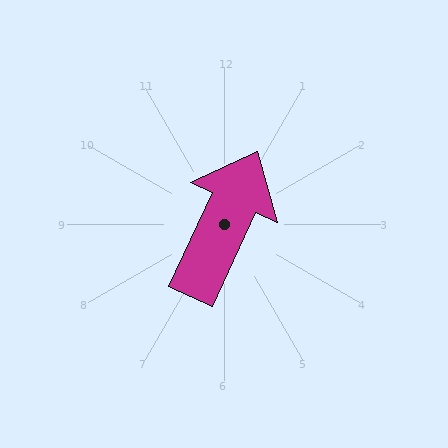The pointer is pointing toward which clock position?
Roughly 1 o'clock.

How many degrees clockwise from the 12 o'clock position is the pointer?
Approximately 25 degrees.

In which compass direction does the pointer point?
Northeast.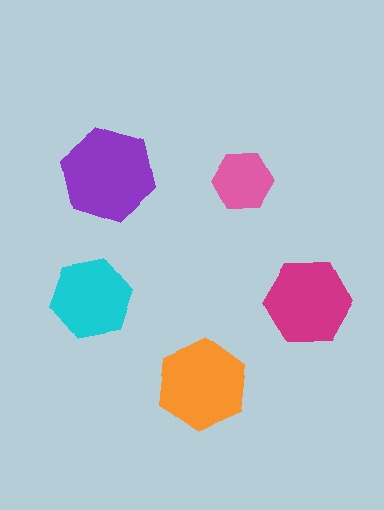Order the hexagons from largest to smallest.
the purple one, the orange one, the magenta one, the cyan one, the pink one.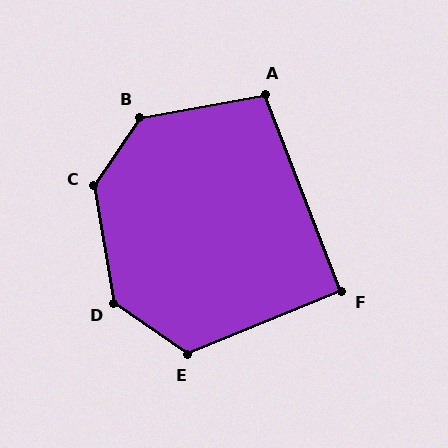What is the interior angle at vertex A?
Approximately 101 degrees (obtuse).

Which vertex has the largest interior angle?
C, at approximately 136 degrees.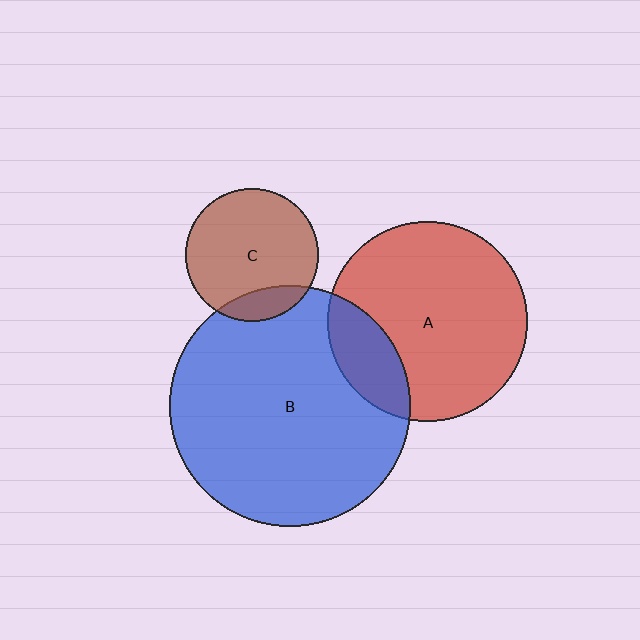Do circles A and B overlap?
Yes.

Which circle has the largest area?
Circle B (blue).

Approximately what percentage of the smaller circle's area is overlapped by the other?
Approximately 20%.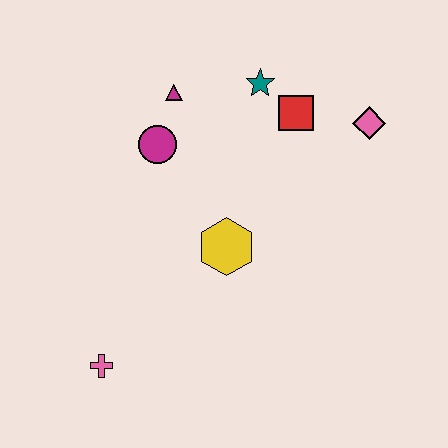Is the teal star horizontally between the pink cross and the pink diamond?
Yes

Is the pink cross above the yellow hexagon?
No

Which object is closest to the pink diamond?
The red square is closest to the pink diamond.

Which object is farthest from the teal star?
The pink cross is farthest from the teal star.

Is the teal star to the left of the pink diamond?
Yes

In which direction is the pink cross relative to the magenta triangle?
The pink cross is below the magenta triangle.